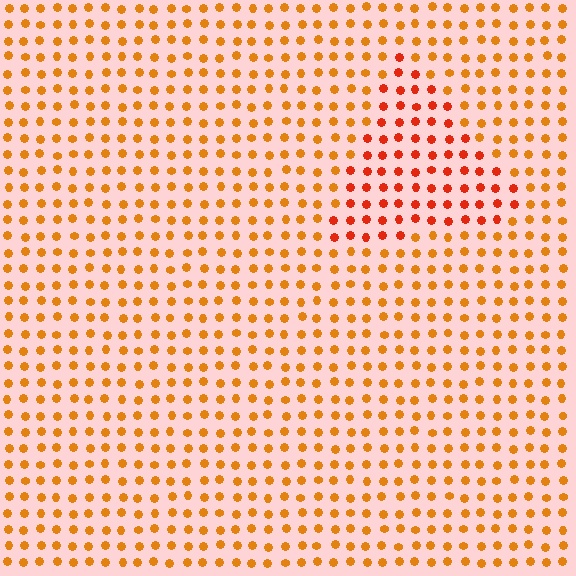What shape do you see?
I see a triangle.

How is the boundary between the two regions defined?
The boundary is defined purely by a slight shift in hue (about 26 degrees). Spacing, size, and orientation are identical on both sides.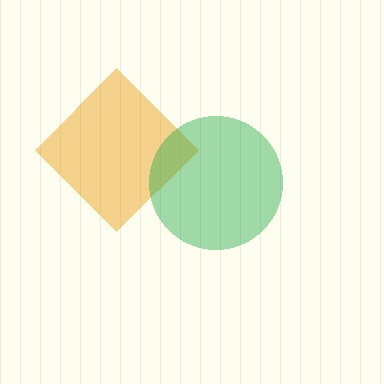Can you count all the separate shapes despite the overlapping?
Yes, there are 2 separate shapes.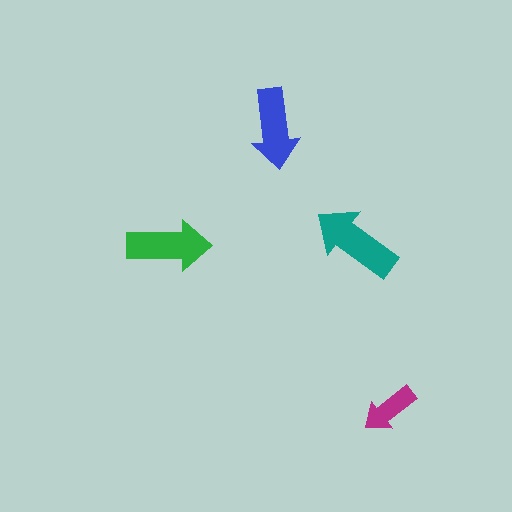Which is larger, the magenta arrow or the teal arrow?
The teal one.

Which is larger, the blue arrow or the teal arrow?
The teal one.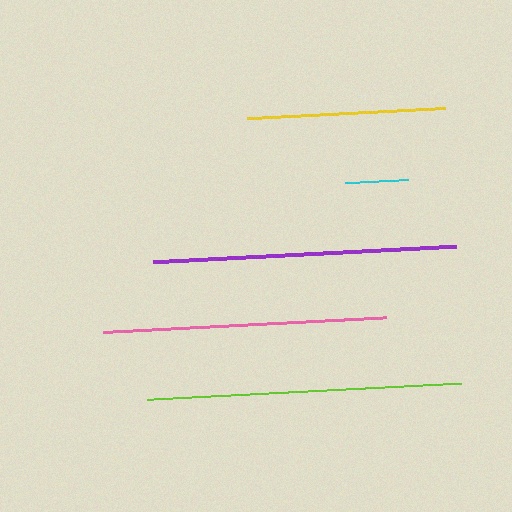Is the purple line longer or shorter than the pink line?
The purple line is longer than the pink line.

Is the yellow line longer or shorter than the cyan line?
The yellow line is longer than the cyan line.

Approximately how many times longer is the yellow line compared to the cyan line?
The yellow line is approximately 3.1 times the length of the cyan line.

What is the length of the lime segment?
The lime segment is approximately 314 pixels long.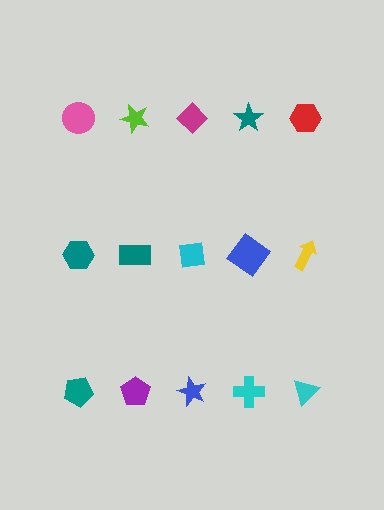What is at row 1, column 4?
A teal star.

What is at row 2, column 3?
A cyan square.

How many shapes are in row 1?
5 shapes.